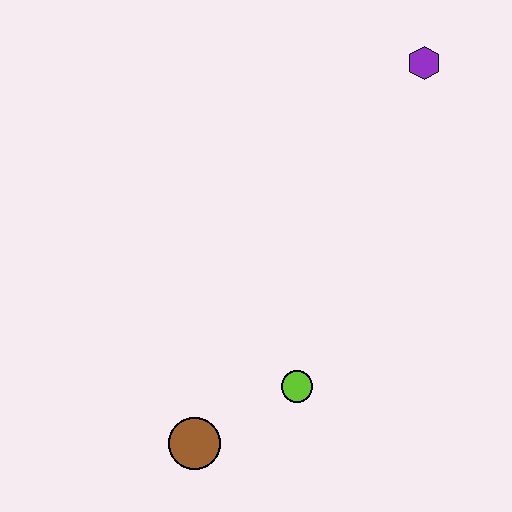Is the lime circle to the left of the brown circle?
No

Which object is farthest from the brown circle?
The purple hexagon is farthest from the brown circle.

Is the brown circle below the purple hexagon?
Yes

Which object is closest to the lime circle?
The brown circle is closest to the lime circle.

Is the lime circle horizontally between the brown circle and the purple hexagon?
Yes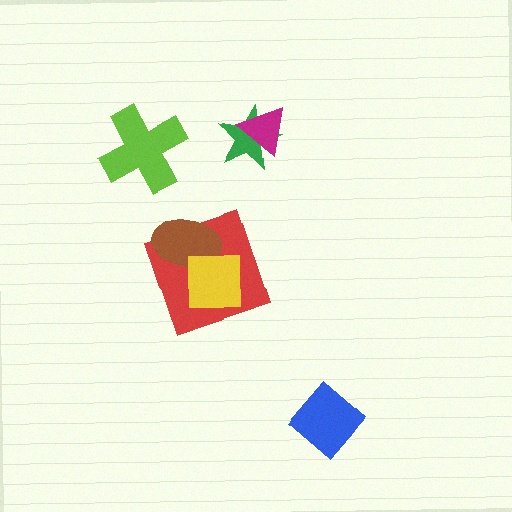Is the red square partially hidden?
Yes, it is partially covered by another shape.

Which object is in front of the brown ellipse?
The yellow square is in front of the brown ellipse.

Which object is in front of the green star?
The magenta triangle is in front of the green star.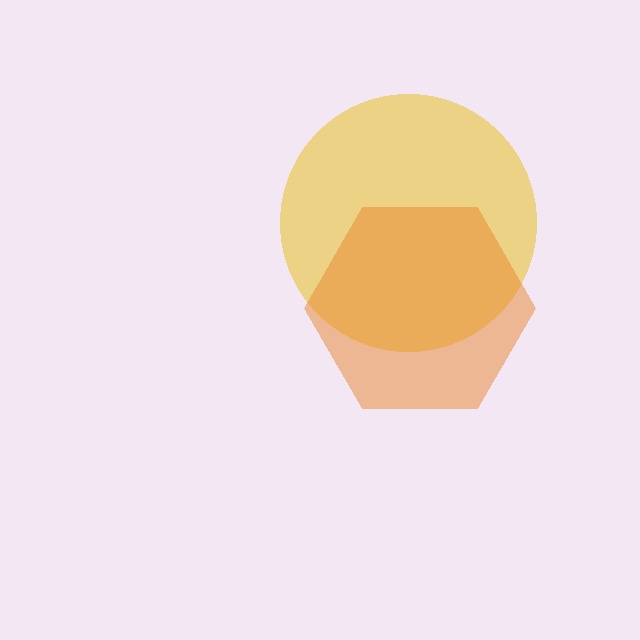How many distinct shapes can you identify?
There are 2 distinct shapes: a yellow circle, an orange hexagon.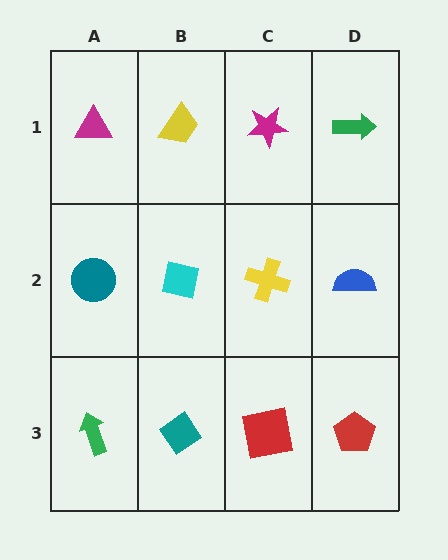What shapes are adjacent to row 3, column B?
A cyan square (row 2, column B), a green arrow (row 3, column A), a red square (row 3, column C).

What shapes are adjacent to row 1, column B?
A cyan square (row 2, column B), a magenta triangle (row 1, column A), a magenta star (row 1, column C).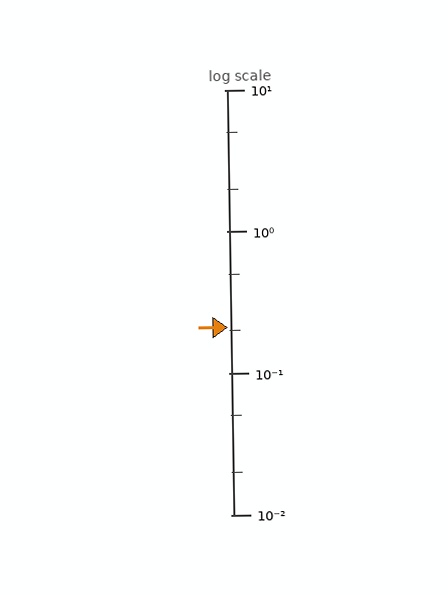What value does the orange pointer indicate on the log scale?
The pointer indicates approximately 0.21.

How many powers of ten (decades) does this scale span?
The scale spans 3 decades, from 0.01 to 10.